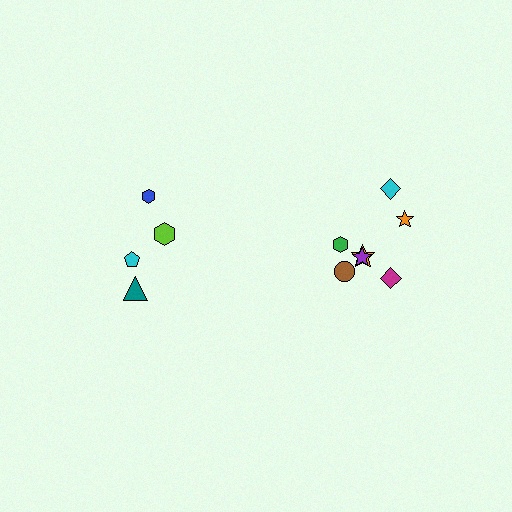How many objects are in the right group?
There are 7 objects.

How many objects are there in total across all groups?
There are 11 objects.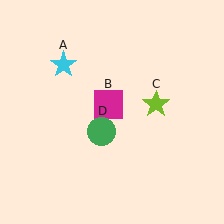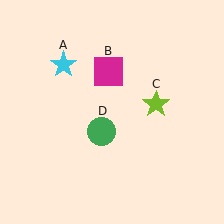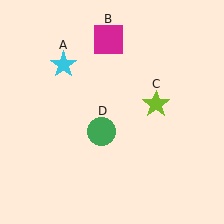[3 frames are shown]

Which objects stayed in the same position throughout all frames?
Cyan star (object A) and lime star (object C) and green circle (object D) remained stationary.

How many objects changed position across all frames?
1 object changed position: magenta square (object B).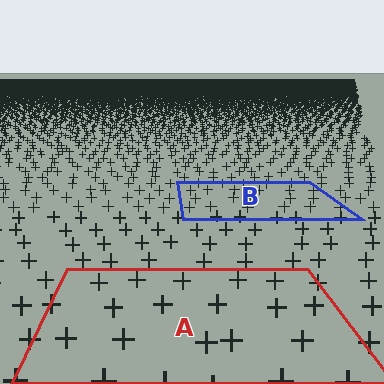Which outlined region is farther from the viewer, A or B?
Region B is farther from the viewer — the texture elements inside it appear smaller and more densely packed.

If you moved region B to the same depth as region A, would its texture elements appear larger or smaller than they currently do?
They would appear larger. At a closer depth, the same texture elements are projected at a bigger on-screen size.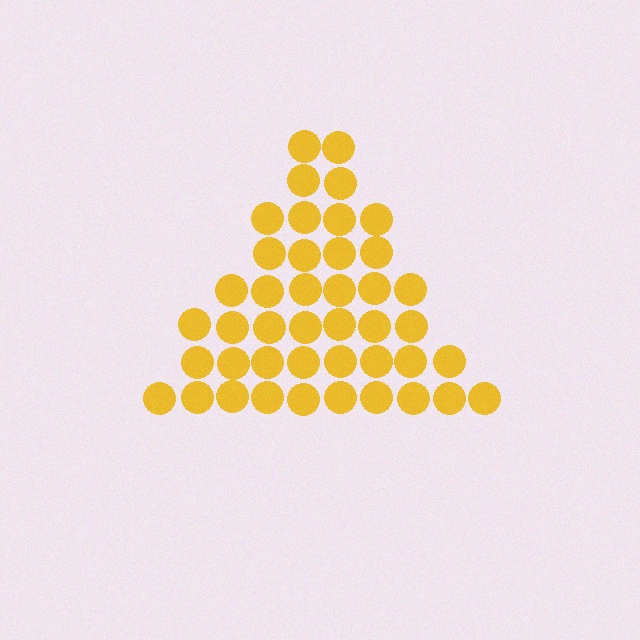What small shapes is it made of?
It is made of small circles.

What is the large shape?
The large shape is a triangle.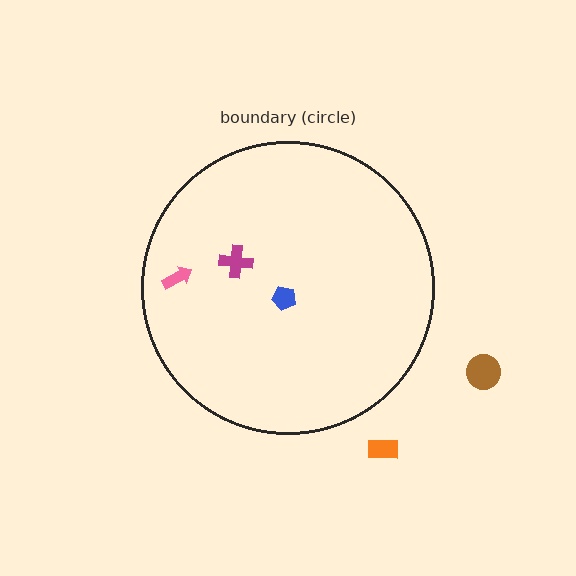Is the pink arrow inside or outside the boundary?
Inside.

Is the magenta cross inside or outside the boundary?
Inside.